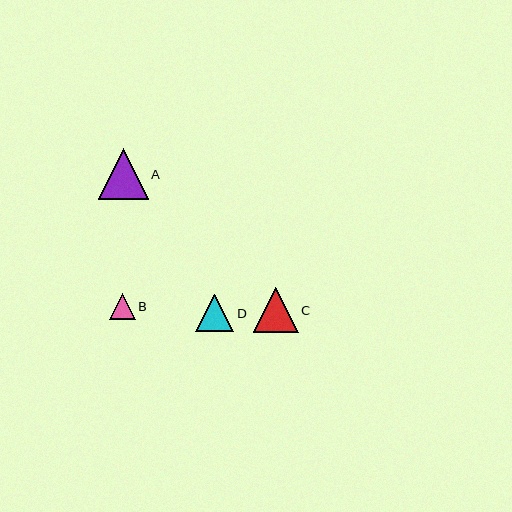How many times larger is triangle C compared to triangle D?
Triangle C is approximately 1.2 times the size of triangle D.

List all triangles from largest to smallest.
From largest to smallest: A, C, D, B.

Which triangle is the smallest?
Triangle B is the smallest with a size of approximately 26 pixels.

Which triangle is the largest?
Triangle A is the largest with a size of approximately 50 pixels.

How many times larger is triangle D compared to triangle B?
Triangle D is approximately 1.5 times the size of triangle B.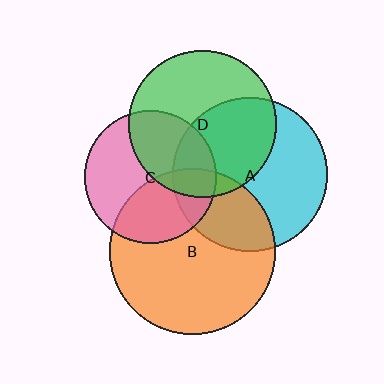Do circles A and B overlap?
Yes.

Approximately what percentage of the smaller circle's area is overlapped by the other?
Approximately 30%.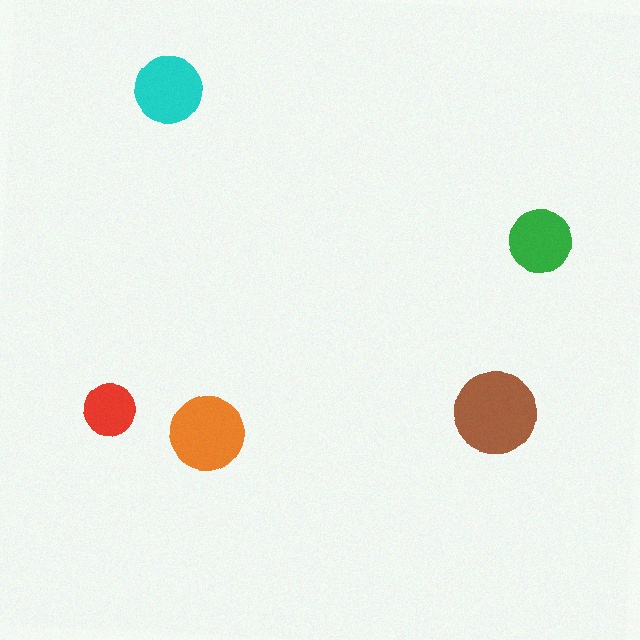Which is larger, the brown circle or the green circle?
The brown one.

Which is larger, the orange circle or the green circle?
The orange one.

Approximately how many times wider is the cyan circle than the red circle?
About 1.5 times wider.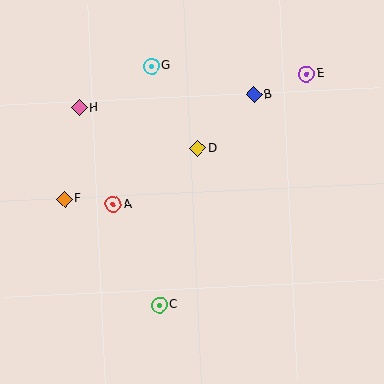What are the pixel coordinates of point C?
Point C is at (159, 305).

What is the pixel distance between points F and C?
The distance between F and C is 142 pixels.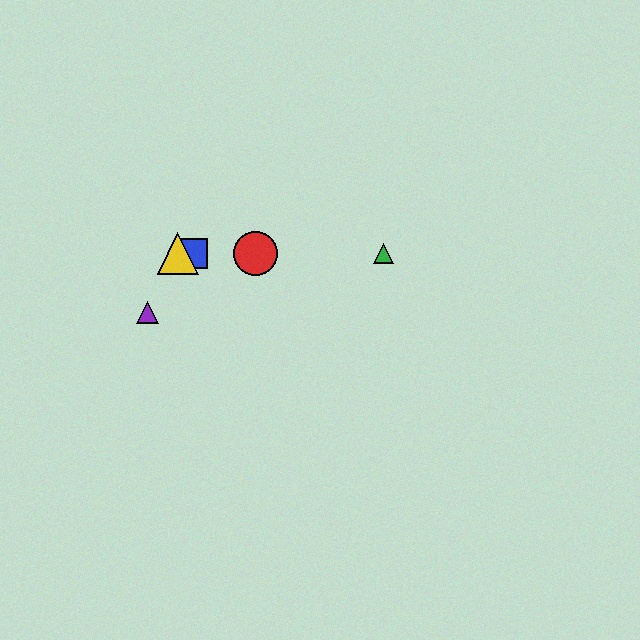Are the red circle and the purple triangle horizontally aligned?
No, the red circle is at y≈253 and the purple triangle is at y≈312.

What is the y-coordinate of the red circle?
The red circle is at y≈253.